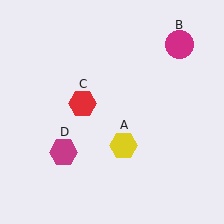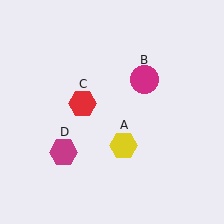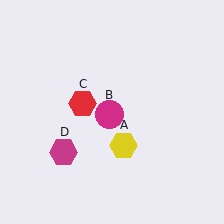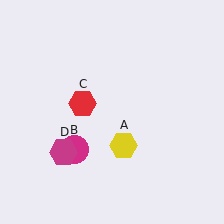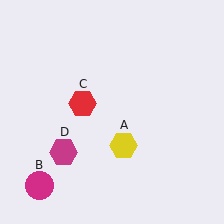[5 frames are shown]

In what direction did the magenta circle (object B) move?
The magenta circle (object B) moved down and to the left.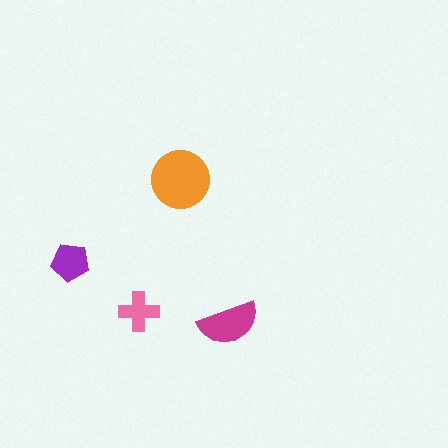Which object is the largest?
The orange circle.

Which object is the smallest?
The pink cross.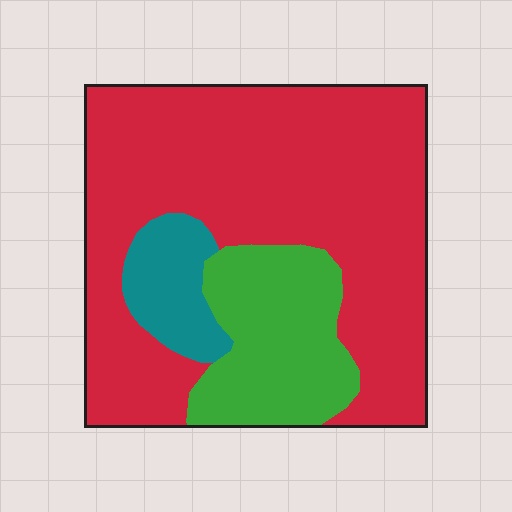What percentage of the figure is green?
Green covers around 20% of the figure.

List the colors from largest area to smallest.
From largest to smallest: red, green, teal.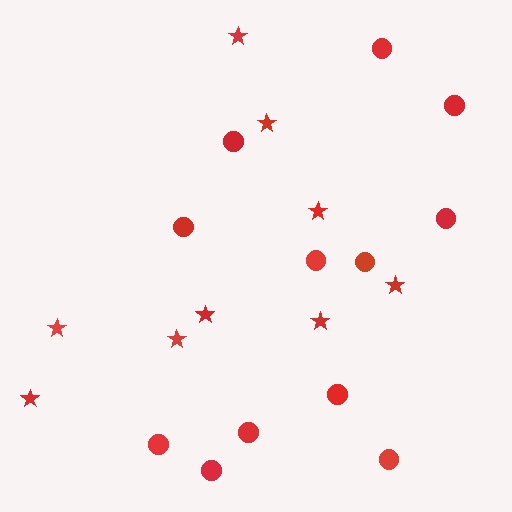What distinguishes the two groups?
There are 2 groups: one group of circles (12) and one group of stars (9).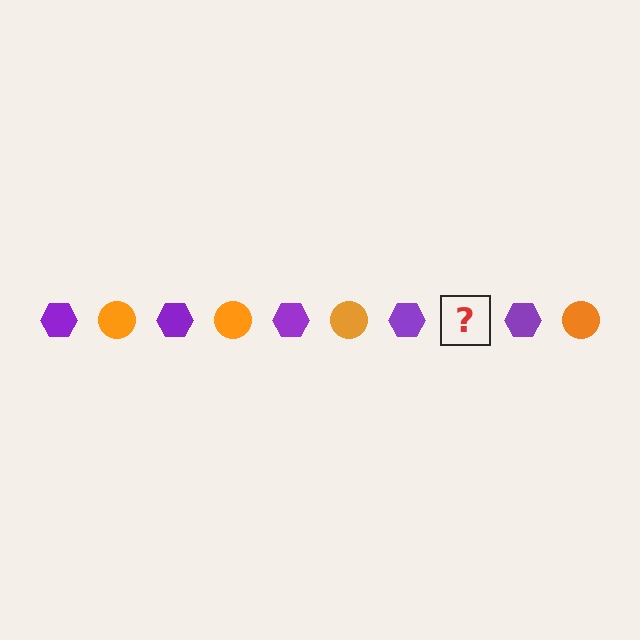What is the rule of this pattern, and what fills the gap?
The rule is that the pattern alternates between purple hexagon and orange circle. The gap should be filled with an orange circle.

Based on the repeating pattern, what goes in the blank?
The blank should be an orange circle.